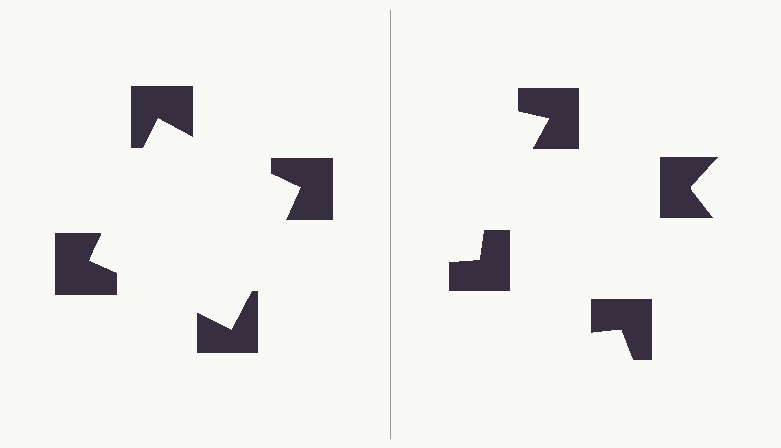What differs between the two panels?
The notched squares are positioned identically on both sides; only the wedge orientations differ. On the left they align to a square; on the right they are misaligned.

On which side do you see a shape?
An illusory square appears on the left side. On the right side the wedge cuts are rotated, so no coherent shape forms.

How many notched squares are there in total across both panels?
8 — 4 on each side.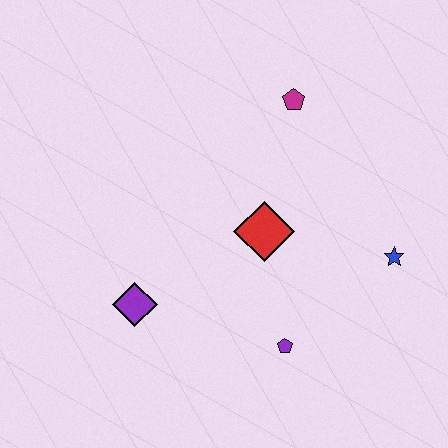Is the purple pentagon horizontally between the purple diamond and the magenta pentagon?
Yes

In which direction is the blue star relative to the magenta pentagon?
The blue star is below the magenta pentagon.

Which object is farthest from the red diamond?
The purple diamond is farthest from the red diamond.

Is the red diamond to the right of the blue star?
No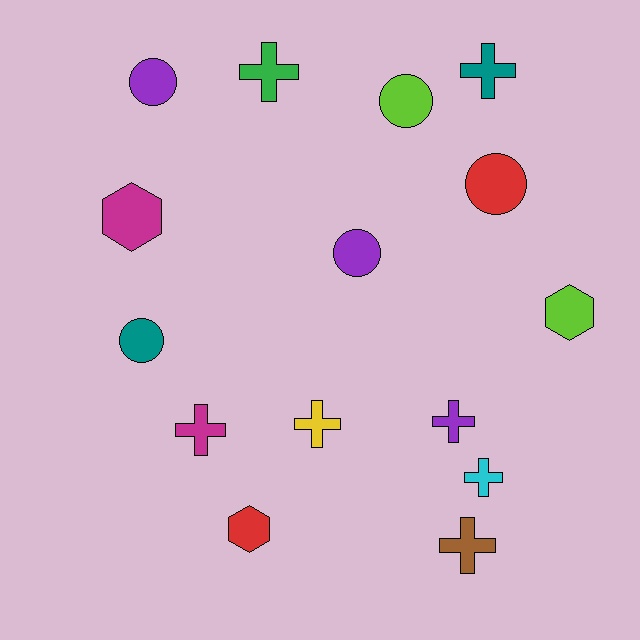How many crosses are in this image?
There are 7 crosses.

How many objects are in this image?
There are 15 objects.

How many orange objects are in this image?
There are no orange objects.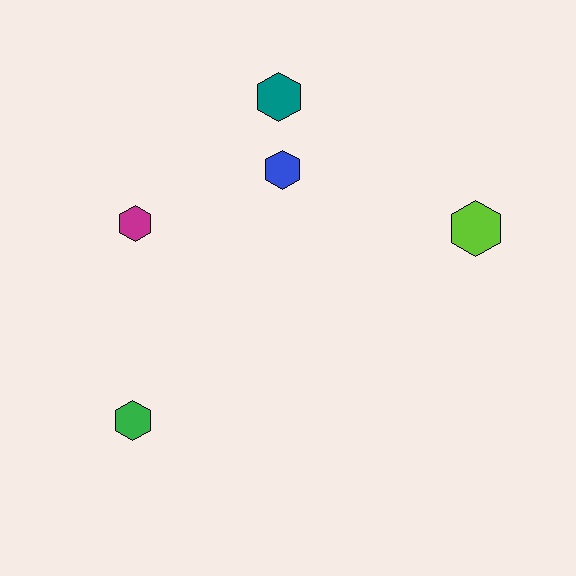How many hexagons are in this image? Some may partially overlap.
There are 5 hexagons.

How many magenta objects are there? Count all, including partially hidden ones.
There is 1 magenta object.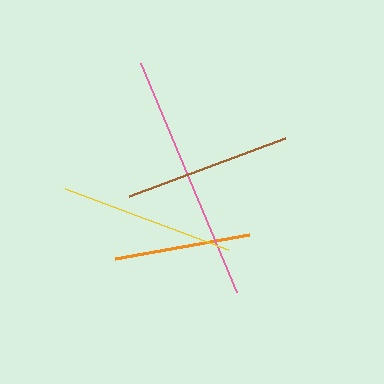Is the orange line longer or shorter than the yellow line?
The yellow line is longer than the orange line.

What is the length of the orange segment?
The orange segment is approximately 137 pixels long.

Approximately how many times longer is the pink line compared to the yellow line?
The pink line is approximately 1.4 times the length of the yellow line.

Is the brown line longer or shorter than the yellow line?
The yellow line is longer than the brown line.